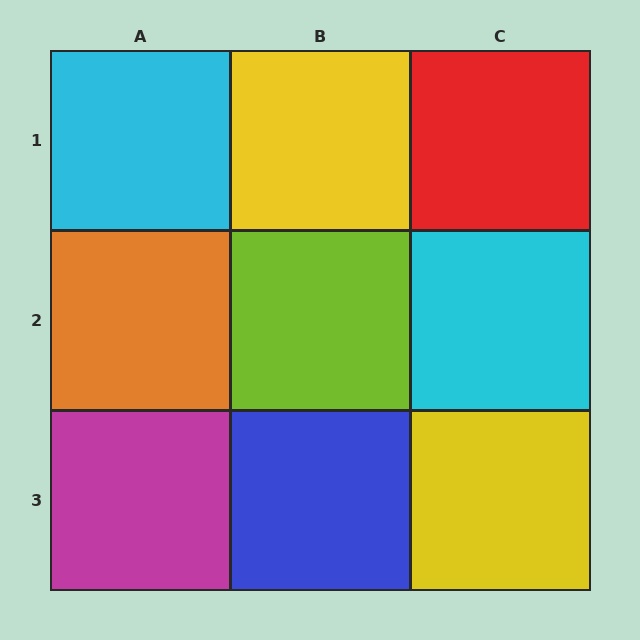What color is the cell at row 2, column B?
Lime.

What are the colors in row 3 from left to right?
Magenta, blue, yellow.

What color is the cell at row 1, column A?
Cyan.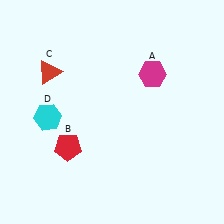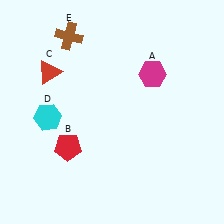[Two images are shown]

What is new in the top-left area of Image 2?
A brown cross (E) was added in the top-left area of Image 2.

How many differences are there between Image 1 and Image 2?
There is 1 difference between the two images.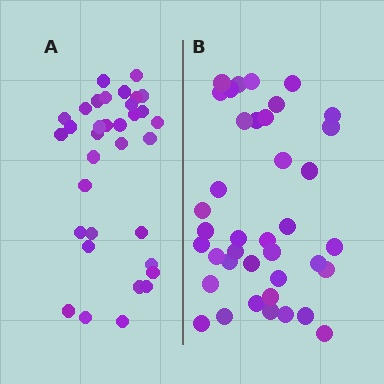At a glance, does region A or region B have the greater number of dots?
Region B (the right region) has more dots.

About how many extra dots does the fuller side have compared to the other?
Region B has about 5 more dots than region A.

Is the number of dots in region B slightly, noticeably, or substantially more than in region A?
Region B has only slightly more — the two regions are fairly close. The ratio is roughly 1.1 to 1.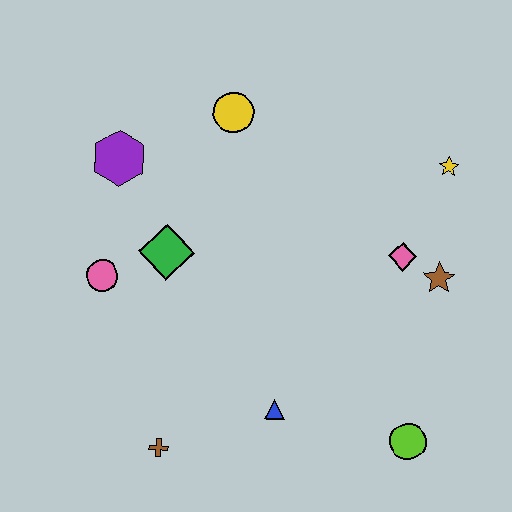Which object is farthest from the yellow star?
The brown cross is farthest from the yellow star.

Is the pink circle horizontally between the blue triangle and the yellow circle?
No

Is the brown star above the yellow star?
No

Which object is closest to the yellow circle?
The purple hexagon is closest to the yellow circle.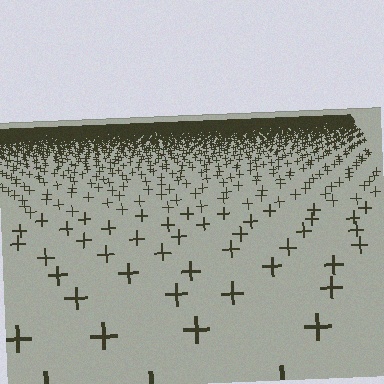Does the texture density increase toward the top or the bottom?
Density increases toward the top.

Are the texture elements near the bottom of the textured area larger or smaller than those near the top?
Larger. Near the bottom, elements are closer to the viewer and appear at a bigger on-screen size.